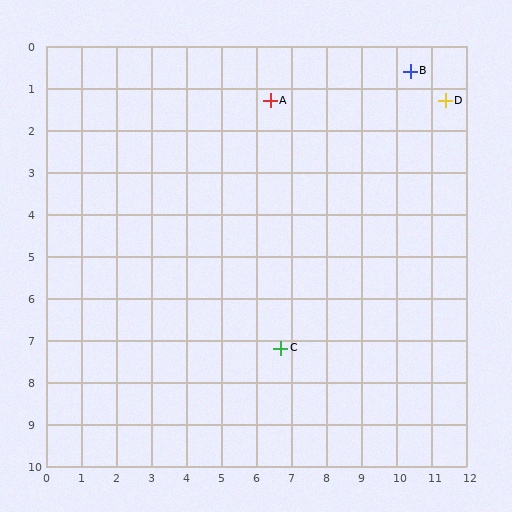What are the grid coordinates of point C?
Point C is at approximately (6.7, 7.2).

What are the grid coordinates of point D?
Point D is at approximately (11.4, 1.3).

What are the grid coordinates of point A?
Point A is at approximately (6.4, 1.3).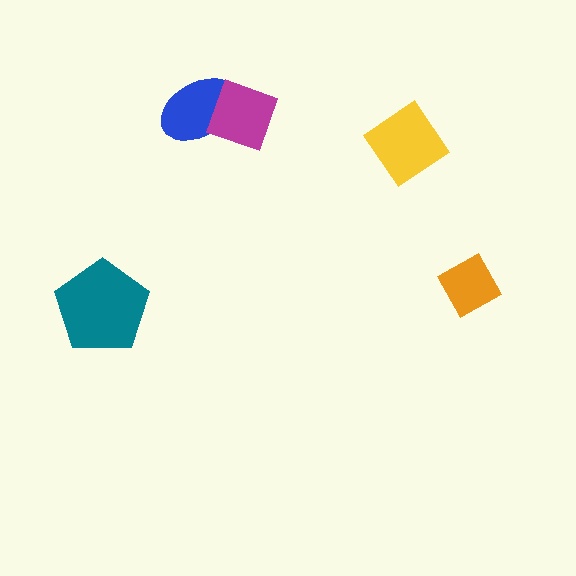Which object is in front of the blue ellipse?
The magenta diamond is in front of the blue ellipse.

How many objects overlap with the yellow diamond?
0 objects overlap with the yellow diamond.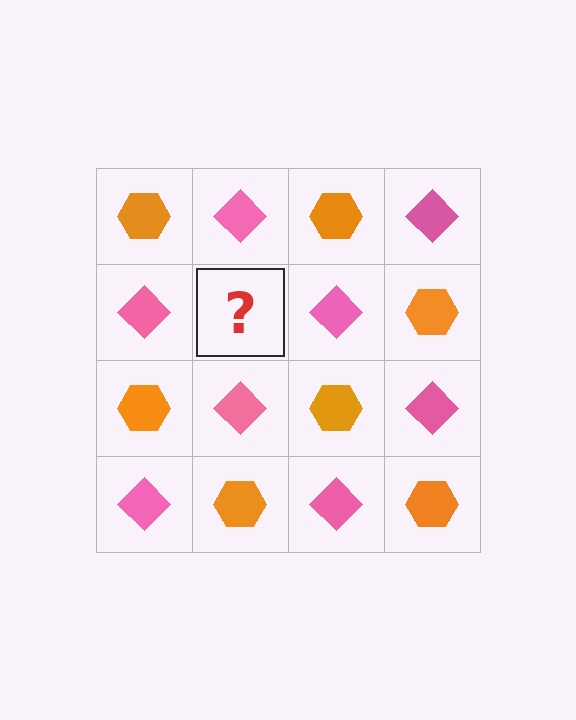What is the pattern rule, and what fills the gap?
The rule is that it alternates orange hexagon and pink diamond in a checkerboard pattern. The gap should be filled with an orange hexagon.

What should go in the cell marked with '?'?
The missing cell should contain an orange hexagon.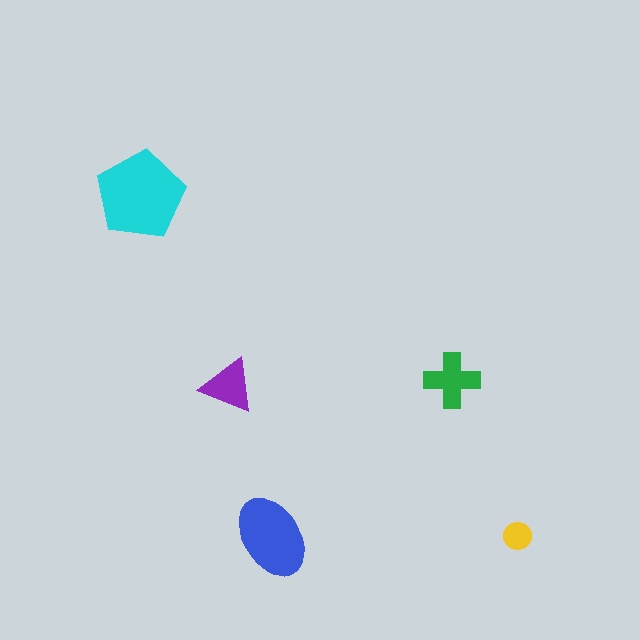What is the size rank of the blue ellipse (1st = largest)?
2nd.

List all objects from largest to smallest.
The cyan pentagon, the blue ellipse, the green cross, the purple triangle, the yellow circle.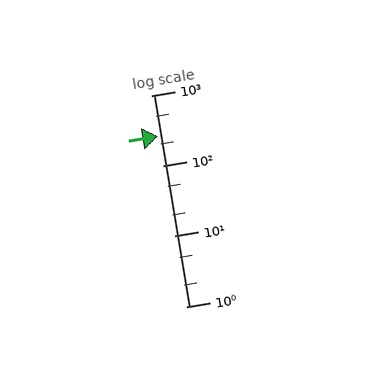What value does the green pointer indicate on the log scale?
The pointer indicates approximately 260.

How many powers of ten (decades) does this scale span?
The scale spans 3 decades, from 1 to 1000.